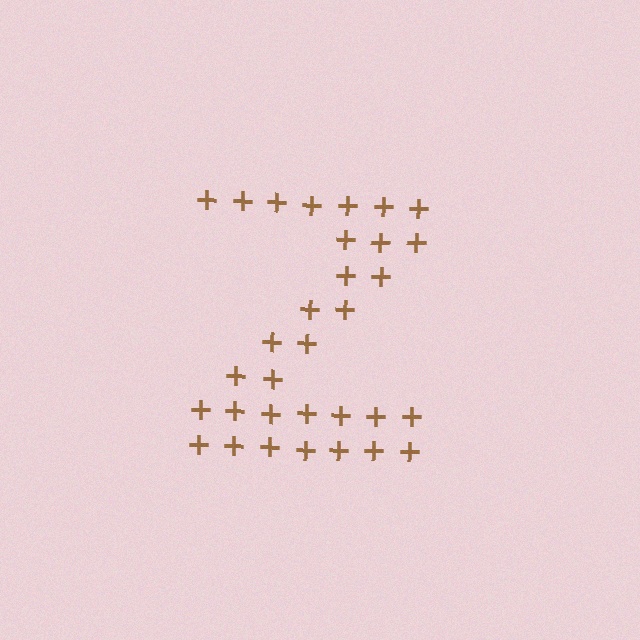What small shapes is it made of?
It is made of small plus signs.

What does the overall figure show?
The overall figure shows the letter Z.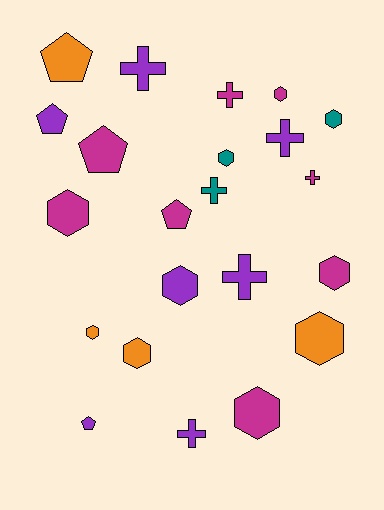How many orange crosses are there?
There are no orange crosses.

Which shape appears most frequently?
Hexagon, with 10 objects.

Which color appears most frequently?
Magenta, with 8 objects.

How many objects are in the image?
There are 22 objects.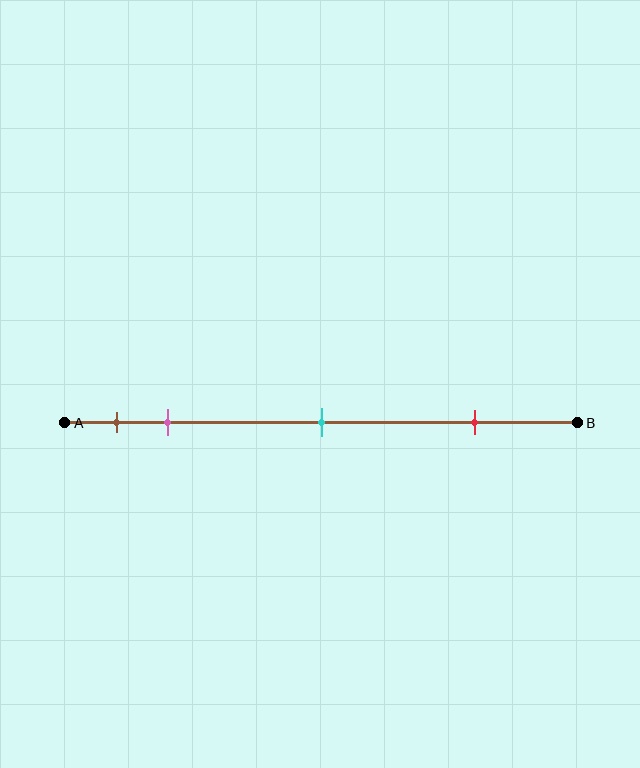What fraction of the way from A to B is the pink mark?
The pink mark is approximately 20% (0.2) of the way from A to B.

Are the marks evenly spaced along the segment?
No, the marks are not evenly spaced.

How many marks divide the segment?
There are 4 marks dividing the segment.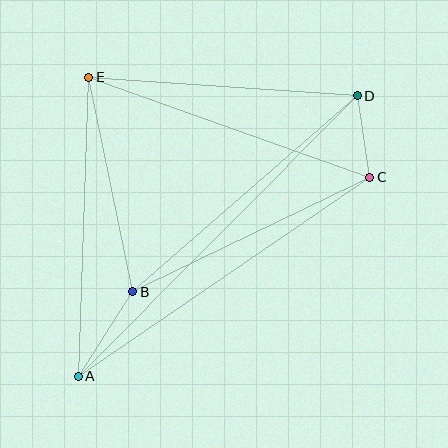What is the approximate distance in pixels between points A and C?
The distance between A and C is approximately 353 pixels.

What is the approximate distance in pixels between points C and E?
The distance between C and E is approximately 298 pixels.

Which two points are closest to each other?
Points C and D are closest to each other.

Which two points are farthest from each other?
Points A and D are farthest from each other.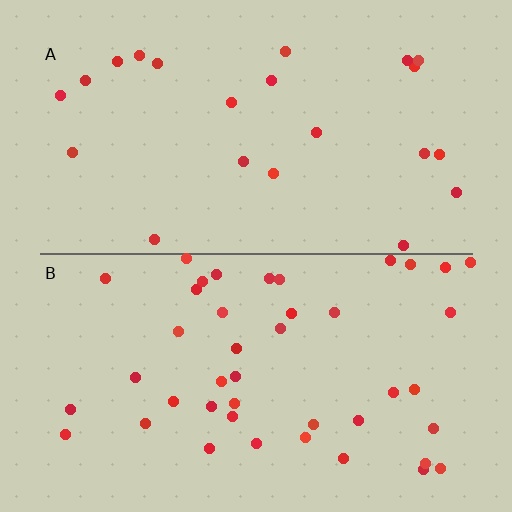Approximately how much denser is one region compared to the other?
Approximately 2.0× — region B over region A.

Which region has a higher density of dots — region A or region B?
B (the bottom).